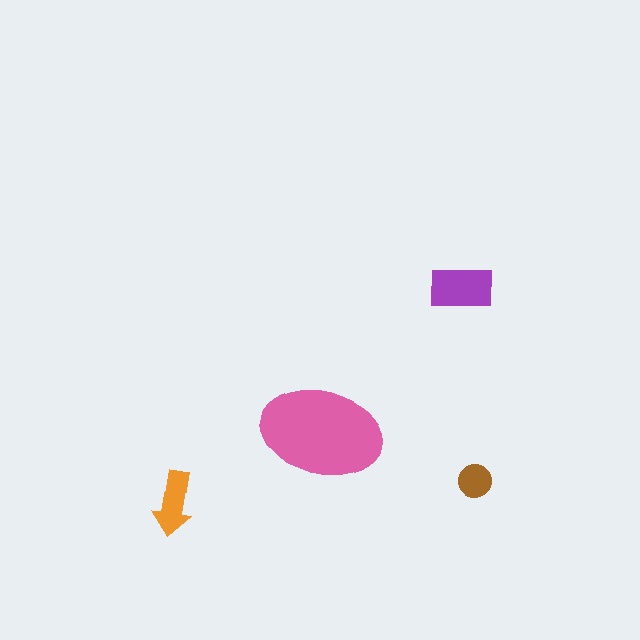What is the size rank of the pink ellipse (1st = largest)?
1st.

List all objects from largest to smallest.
The pink ellipse, the purple rectangle, the orange arrow, the brown circle.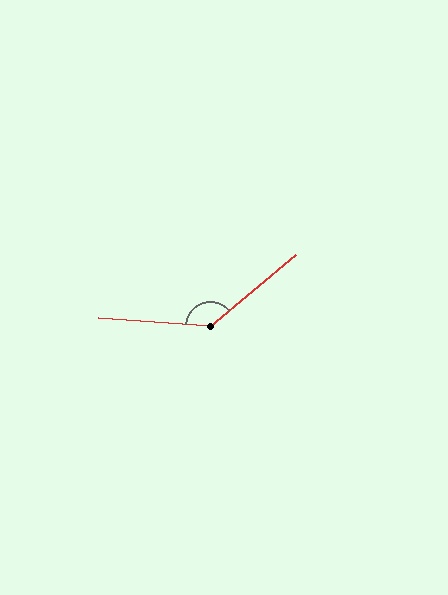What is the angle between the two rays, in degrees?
Approximately 136 degrees.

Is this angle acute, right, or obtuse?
It is obtuse.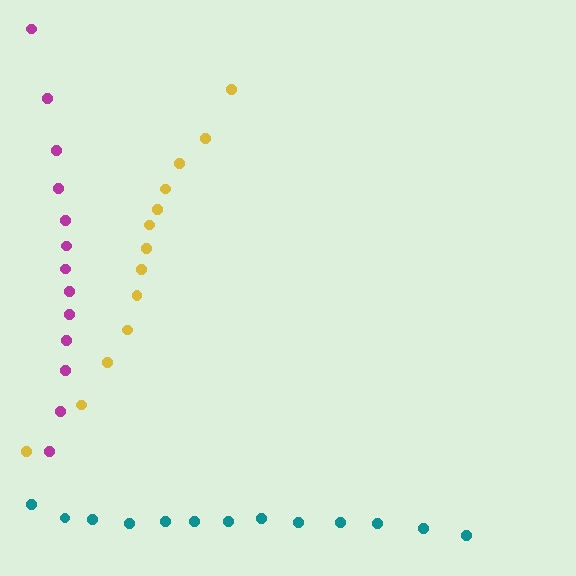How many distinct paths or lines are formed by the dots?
There are 3 distinct paths.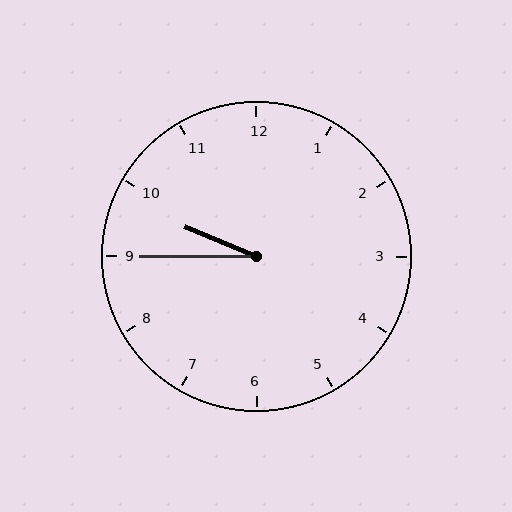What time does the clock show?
9:45.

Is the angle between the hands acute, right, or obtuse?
It is acute.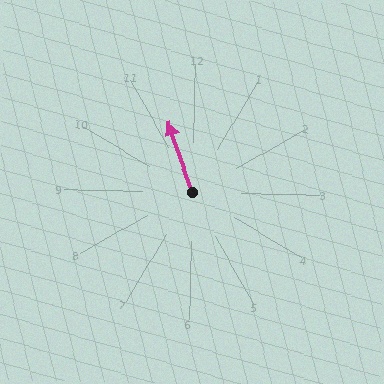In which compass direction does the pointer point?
North.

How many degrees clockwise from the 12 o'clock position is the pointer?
Approximately 340 degrees.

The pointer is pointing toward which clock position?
Roughly 11 o'clock.